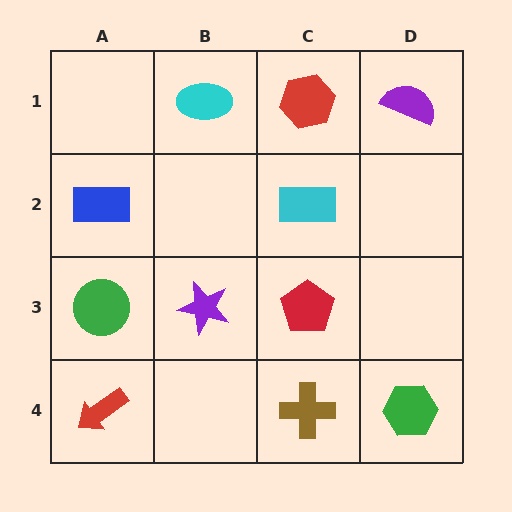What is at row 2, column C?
A cyan rectangle.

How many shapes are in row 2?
2 shapes.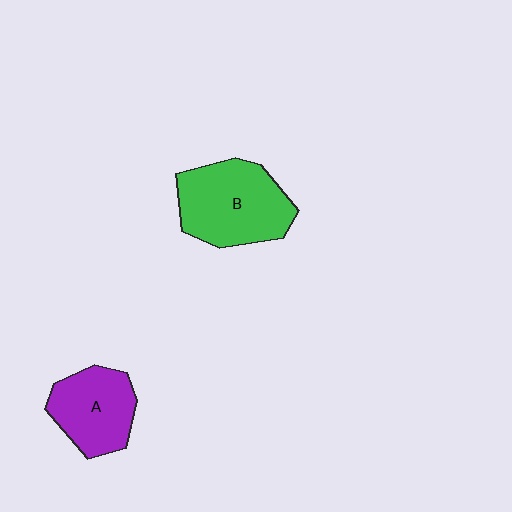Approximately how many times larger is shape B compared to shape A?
Approximately 1.3 times.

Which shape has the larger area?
Shape B (green).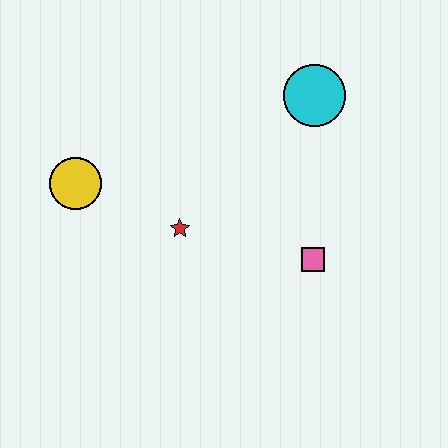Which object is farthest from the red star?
The cyan circle is farthest from the red star.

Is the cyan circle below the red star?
No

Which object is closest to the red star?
The yellow circle is closest to the red star.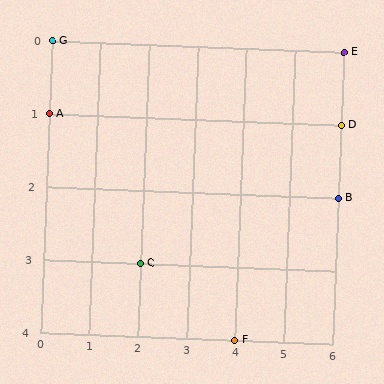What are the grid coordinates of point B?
Point B is at grid coordinates (6, 2).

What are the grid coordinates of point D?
Point D is at grid coordinates (6, 1).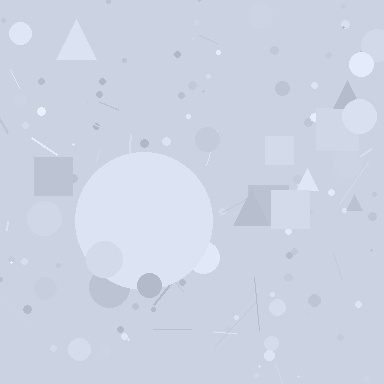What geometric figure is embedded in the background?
A circle is embedded in the background.